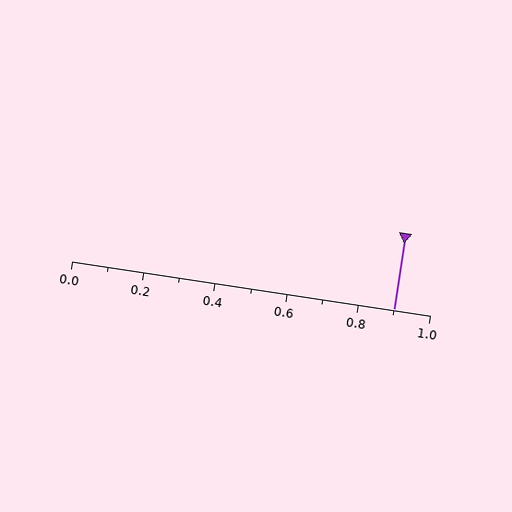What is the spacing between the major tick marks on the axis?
The major ticks are spaced 0.2 apart.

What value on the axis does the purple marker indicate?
The marker indicates approximately 0.9.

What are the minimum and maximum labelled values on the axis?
The axis runs from 0.0 to 1.0.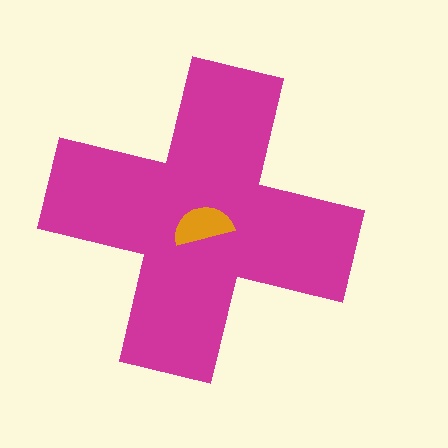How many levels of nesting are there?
2.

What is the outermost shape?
The magenta cross.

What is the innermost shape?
The orange semicircle.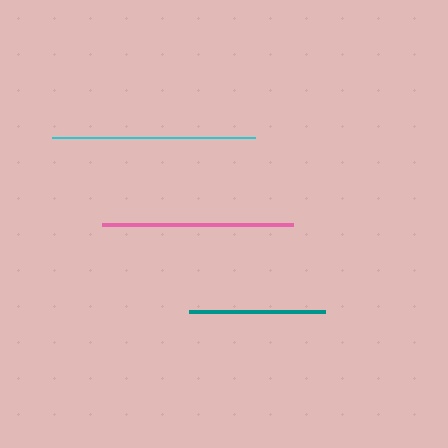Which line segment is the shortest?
The teal line is the shortest at approximately 135 pixels.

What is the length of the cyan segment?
The cyan segment is approximately 203 pixels long.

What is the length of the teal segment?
The teal segment is approximately 135 pixels long.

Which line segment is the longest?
The cyan line is the longest at approximately 203 pixels.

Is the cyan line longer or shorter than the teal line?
The cyan line is longer than the teal line.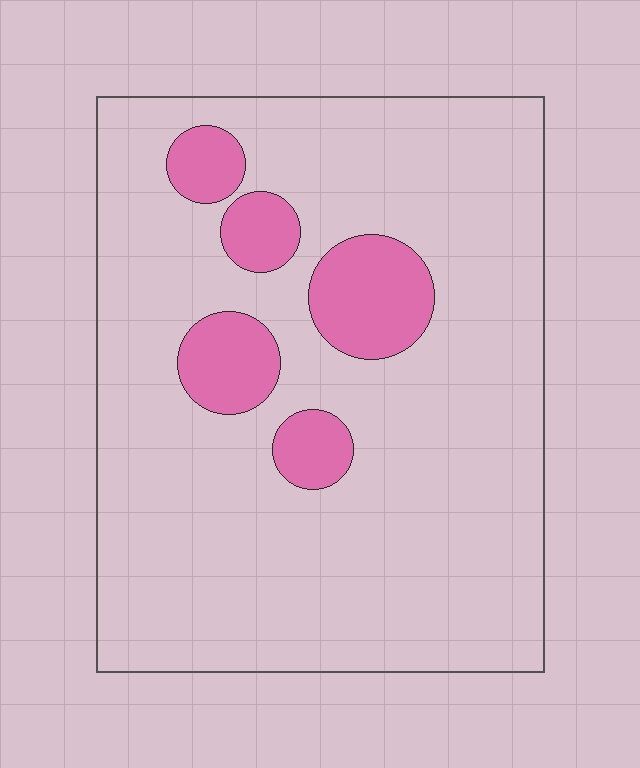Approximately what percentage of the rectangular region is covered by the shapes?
Approximately 15%.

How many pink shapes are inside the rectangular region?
5.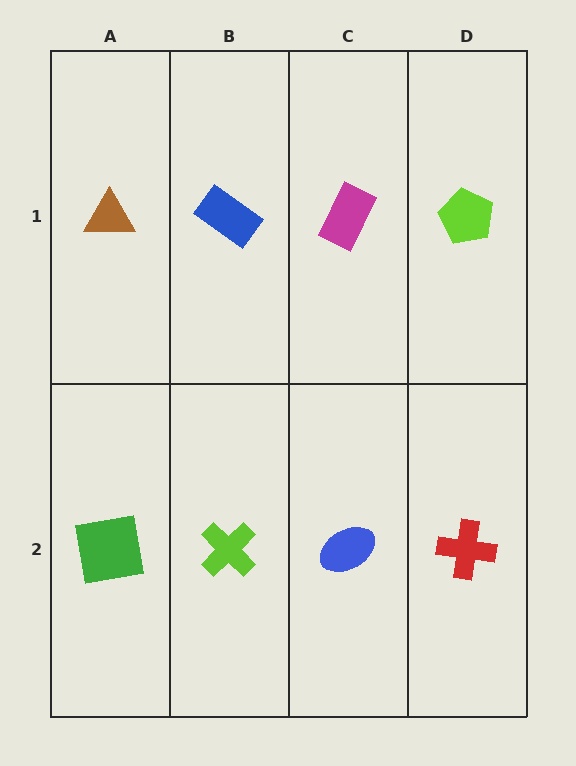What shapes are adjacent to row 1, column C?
A blue ellipse (row 2, column C), a blue rectangle (row 1, column B), a lime pentagon (row 1, column D).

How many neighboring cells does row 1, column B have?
3.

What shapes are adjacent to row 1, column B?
A lime cross (row 2, column B), a brown triangle (row 1, column A), a magenta rectangle (row 1, column C).